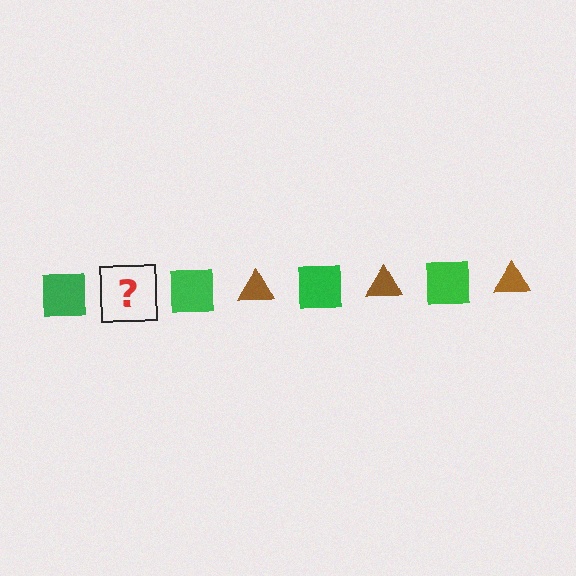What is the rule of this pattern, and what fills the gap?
The rule is that the pattern alternates between green square and brown triangle. The gap should be filled with a brown triangle.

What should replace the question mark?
The question mark should be replaced with a brown triangle.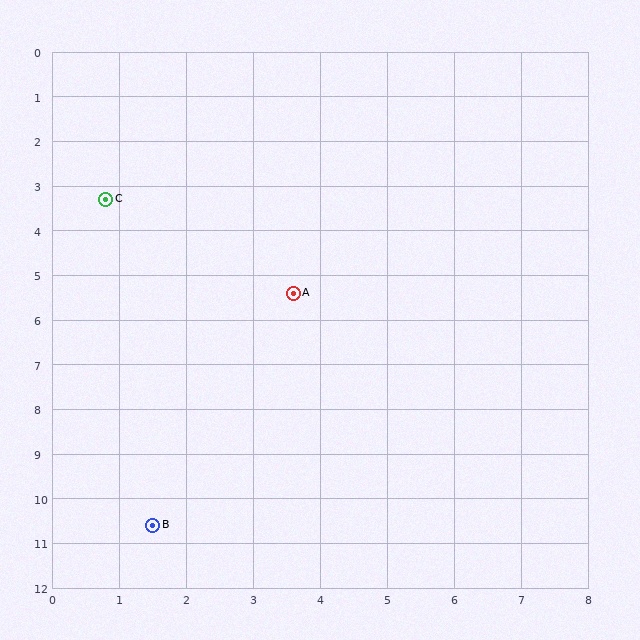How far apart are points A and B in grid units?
Points A and B are about 5.6 grid units apart.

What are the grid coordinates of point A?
Point A is at approximately (3.6, 5.4).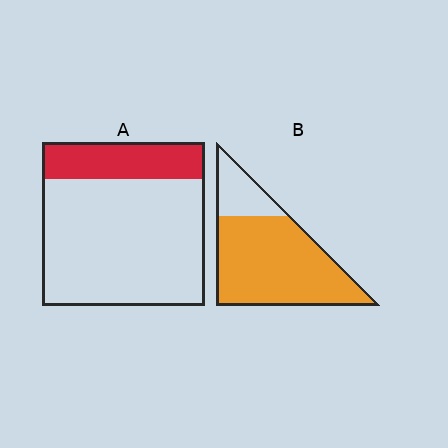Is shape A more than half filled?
No.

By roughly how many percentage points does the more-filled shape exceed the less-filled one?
By roughly 55 percentage points (B over A).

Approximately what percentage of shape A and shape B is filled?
A is approximately 25% and B is approximately 80%.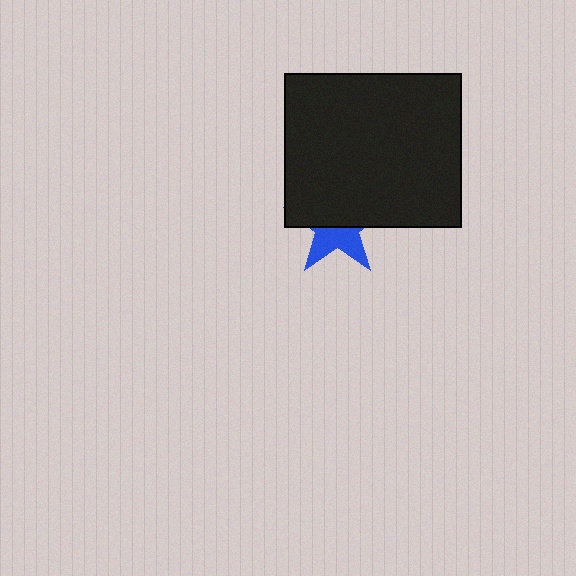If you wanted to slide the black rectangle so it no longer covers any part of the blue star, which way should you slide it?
Slide it up — that is the most direct way to separate the two shapes.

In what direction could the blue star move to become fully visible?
The blue star could move down. That would shift it out from behind the black rectangle entirely.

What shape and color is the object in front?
The object in front is a black rectangle.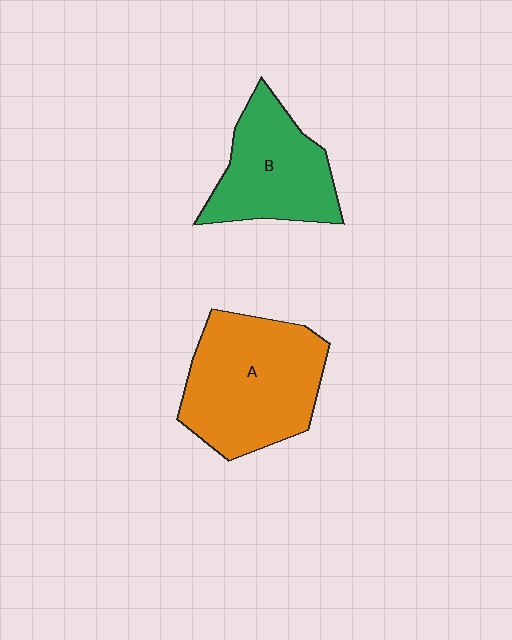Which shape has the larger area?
Shape A (orange).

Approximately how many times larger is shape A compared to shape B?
Approximately 1.4 times.